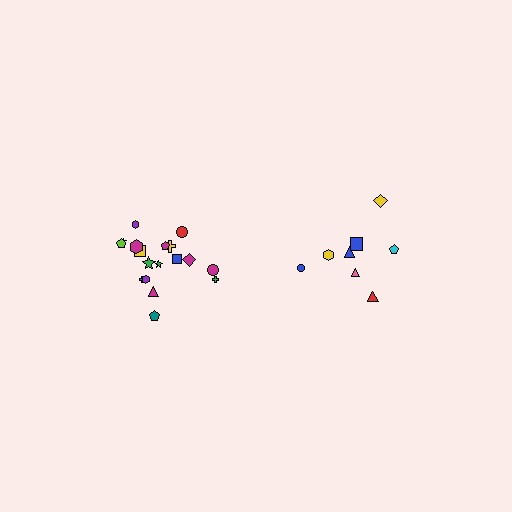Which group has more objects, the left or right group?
The left group.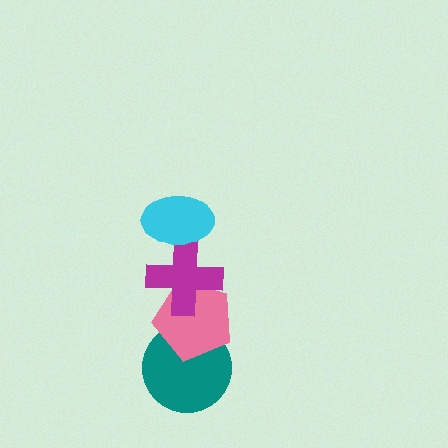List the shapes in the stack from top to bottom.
From top to bottom: the cyan ellipse, the magenta cross, the pink pentagon, the teal circle.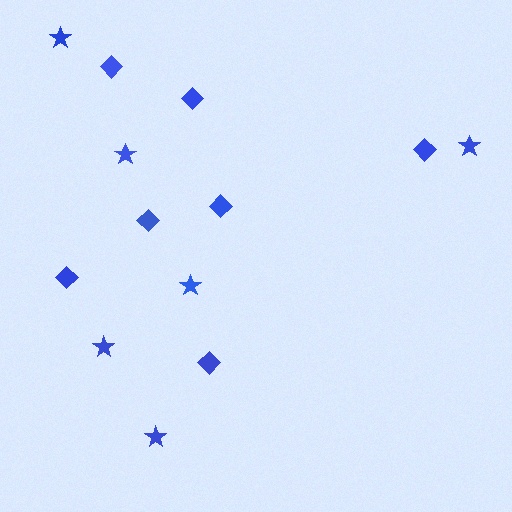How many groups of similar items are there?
There are 2 groups: one group of diamonds (7) and one group of stars (6).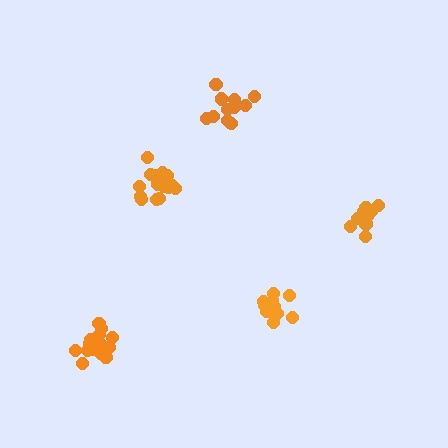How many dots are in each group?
Group 1: 18 dots, Group 2: 12 dots, Group 3: 12 dots, Group 4: 12 dots, Group 5: 17 dots (71 total).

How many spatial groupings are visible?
There are 5 spatial groupings.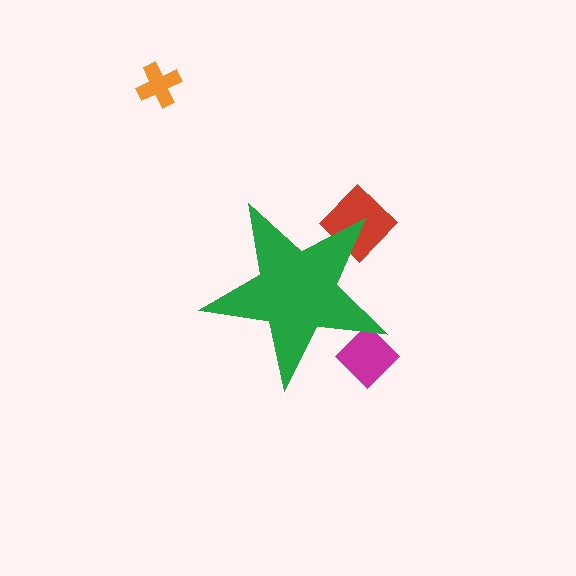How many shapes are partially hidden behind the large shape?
2 shapes are partially hidden.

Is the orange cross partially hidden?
No, the orange cross is fully visible.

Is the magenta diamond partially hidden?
Yes, the magenta diamond is partially hidden behind the green star.